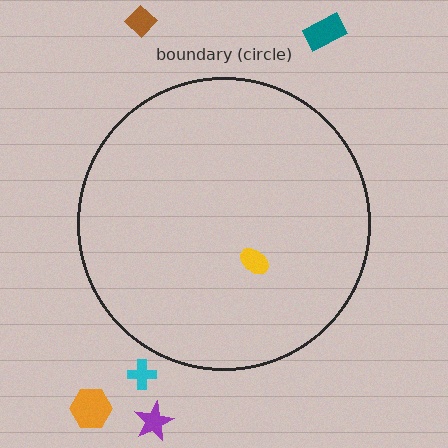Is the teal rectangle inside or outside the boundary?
Outside.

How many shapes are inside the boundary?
1 inside, 5 outside.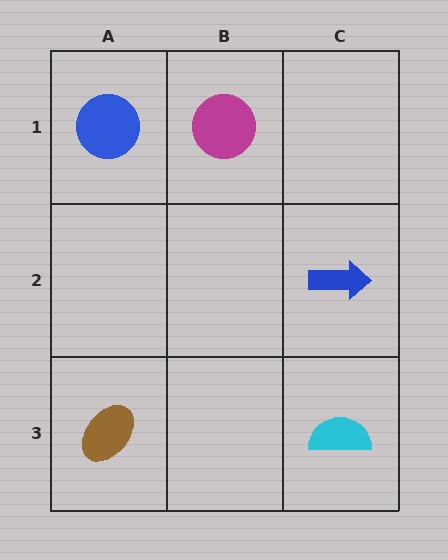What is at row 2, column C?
A blue arrow.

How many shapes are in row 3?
2 shapes.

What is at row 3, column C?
A cyan semicircle.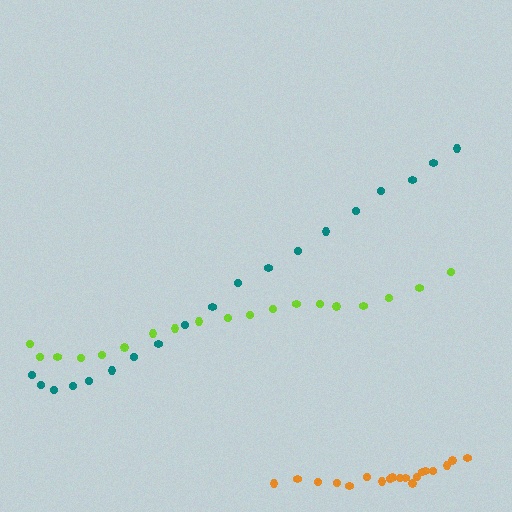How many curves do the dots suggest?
There are 3 distinct paths.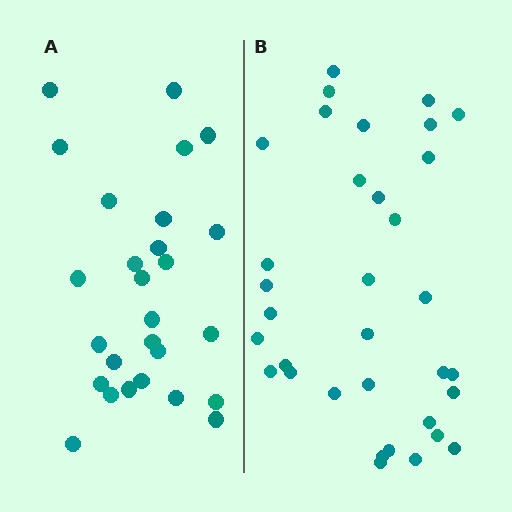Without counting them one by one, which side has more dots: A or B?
Region B (the right region) has more dots.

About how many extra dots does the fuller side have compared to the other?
Region B has roughly 8 or so more dots than region A.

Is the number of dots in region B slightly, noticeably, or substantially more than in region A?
Region B has noticeably more, but not dramatically so. The ratio is roughly 1.3 to 1.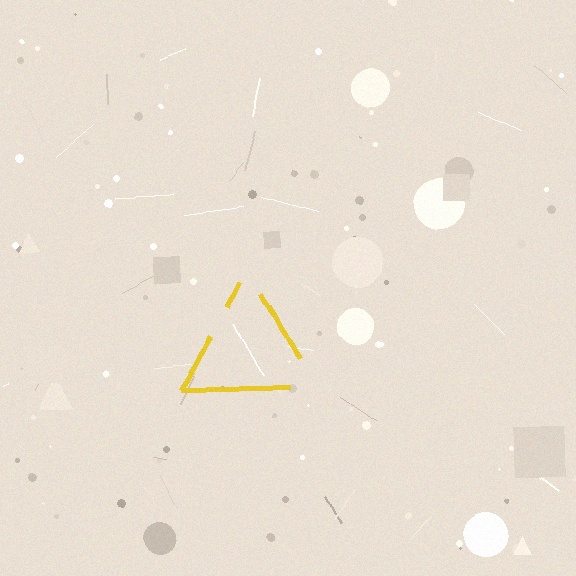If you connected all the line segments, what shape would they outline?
They would outline a triangle.